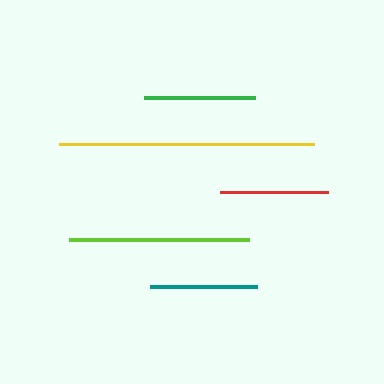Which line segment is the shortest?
The teal line is the shortest at approximately 107 pixels.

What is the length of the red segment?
The red segment is approximately 107 pixels long.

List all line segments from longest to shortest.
From longest to shortest: yellow, lime, green, red, teal.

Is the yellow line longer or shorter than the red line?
The yellow line is longer than the red line.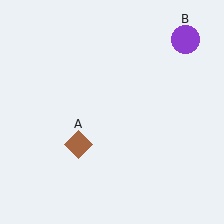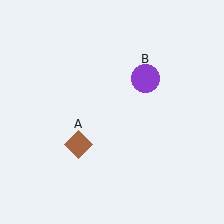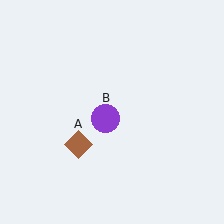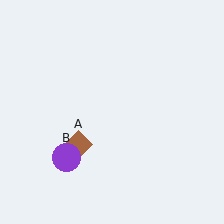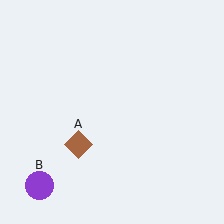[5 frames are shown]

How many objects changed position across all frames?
1 object changed position: purple circle (object B).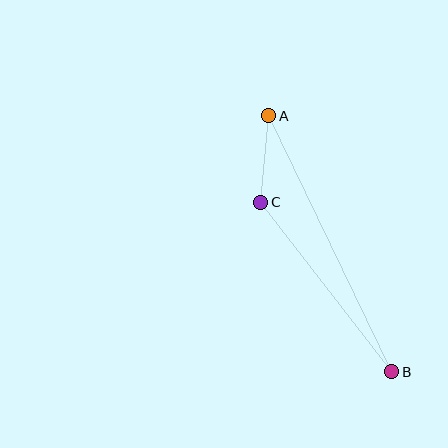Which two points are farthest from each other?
Points A and B are farthest from each other.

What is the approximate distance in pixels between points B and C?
The distance between B and C is approximately 214 pixels.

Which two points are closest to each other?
Points A and C are closest to each other.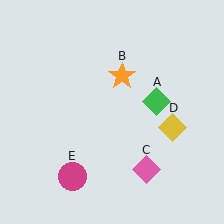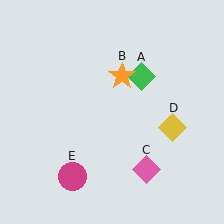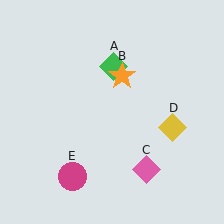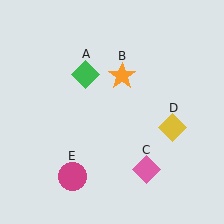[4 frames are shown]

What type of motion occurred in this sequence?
The green diamond (object A) rotated counterclockwise around the center of the scene.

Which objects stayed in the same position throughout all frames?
Orange star (object B) and pink diamond (object C) and yellow diamond (object D) and magenta circle (object E) remained stationary.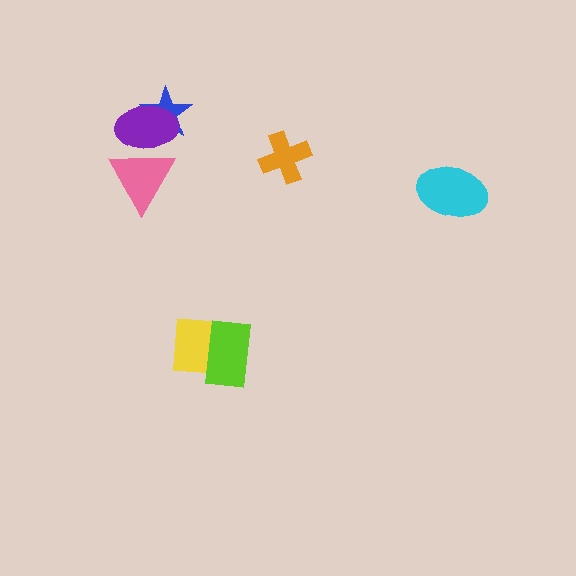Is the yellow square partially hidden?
Yes, it is partially covered by another shape.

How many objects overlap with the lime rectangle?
1 object overlaps with the lime rectangle.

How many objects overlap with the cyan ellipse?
0 objects overlap with the cyan ellipse.